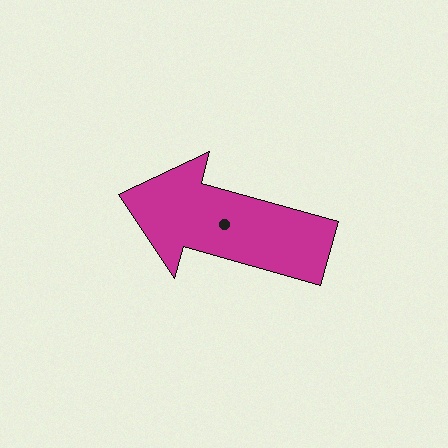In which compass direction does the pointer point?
West.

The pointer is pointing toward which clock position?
Roughly 10 o'clock.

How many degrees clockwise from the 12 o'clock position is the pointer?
Approximately 286 degrees.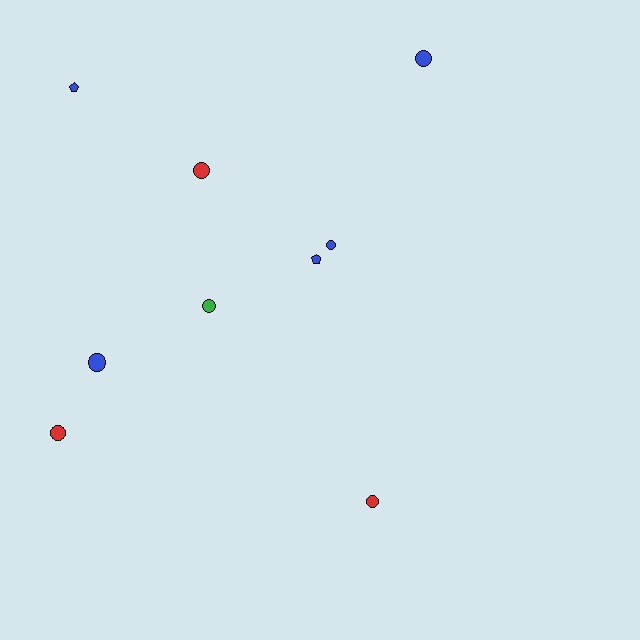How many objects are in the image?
There are 9 objects.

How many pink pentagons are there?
There are no pink pentagons.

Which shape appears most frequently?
Circle, with 7 objects.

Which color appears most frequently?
Blue, with 5 objects.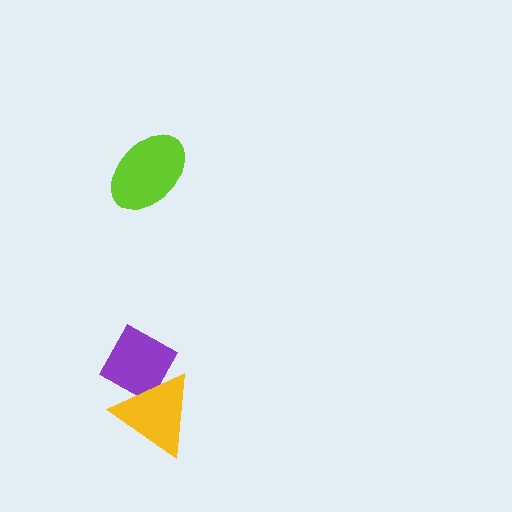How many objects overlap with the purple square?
1 object overlaps with the purple square.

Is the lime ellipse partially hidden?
No, no other shape covers it.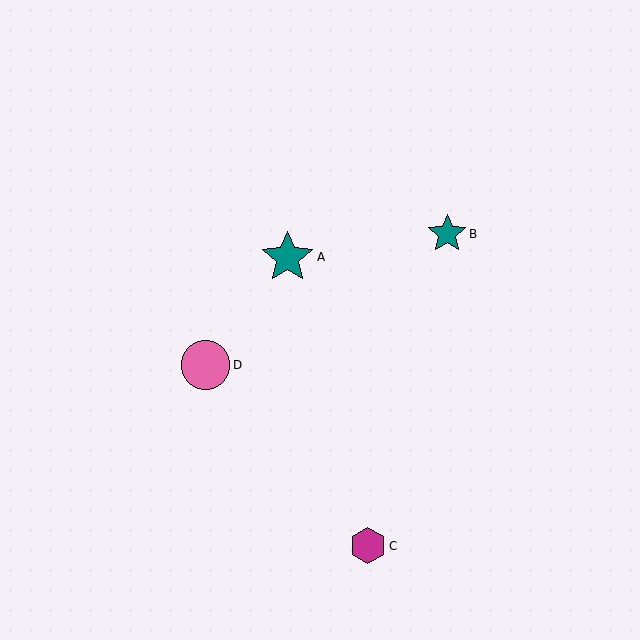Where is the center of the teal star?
The center of the teal star is at (447, 234).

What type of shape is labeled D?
Shape D is a pink circle.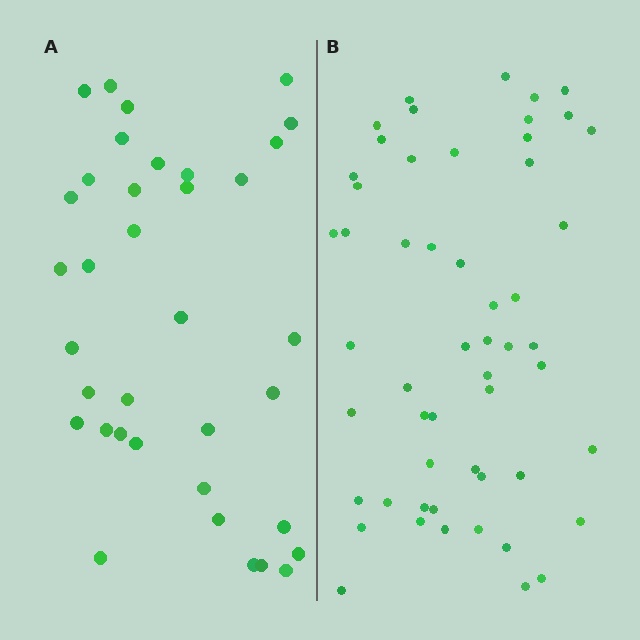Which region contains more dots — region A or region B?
Region B (the right region) has more dots.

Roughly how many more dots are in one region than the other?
Region B has approximately 20 more dots than region A.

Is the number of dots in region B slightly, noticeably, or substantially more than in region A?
Region B has substantially more. The ratio is roughly 1.5 to 1.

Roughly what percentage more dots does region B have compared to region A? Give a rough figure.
About 50% more.